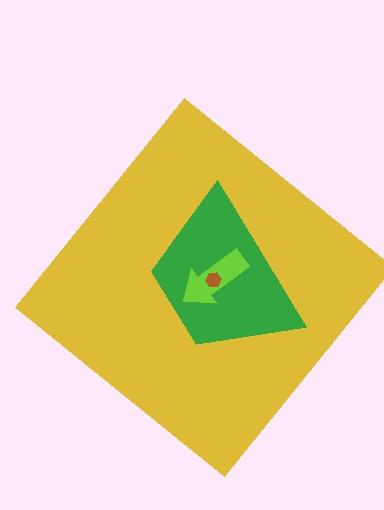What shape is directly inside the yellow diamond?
The green trapezoid.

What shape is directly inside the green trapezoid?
The lime arrow.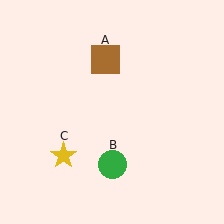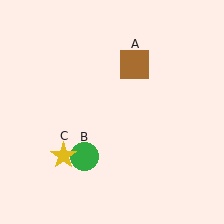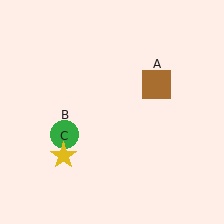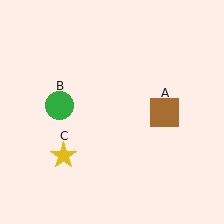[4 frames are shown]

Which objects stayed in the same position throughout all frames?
Yellow star (object C) remained stationary.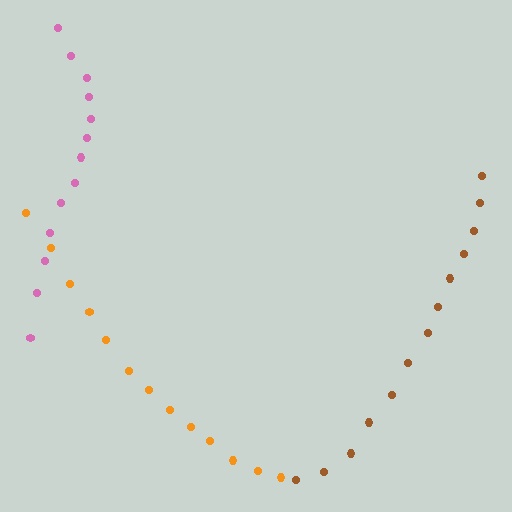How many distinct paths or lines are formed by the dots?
There are 3 distinct paths.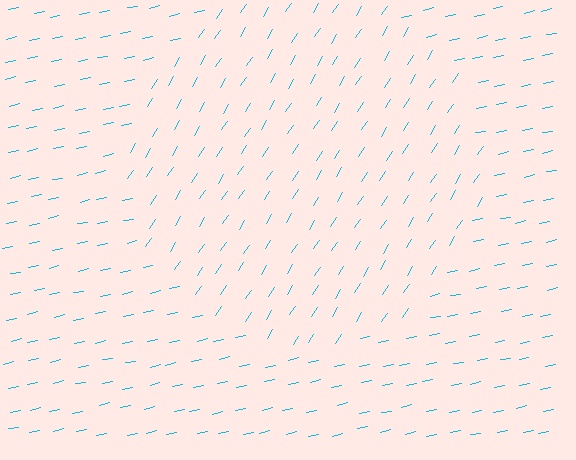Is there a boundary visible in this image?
Yes, there is a texture boundary formed by a change in line orientation.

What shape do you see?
I see a circle.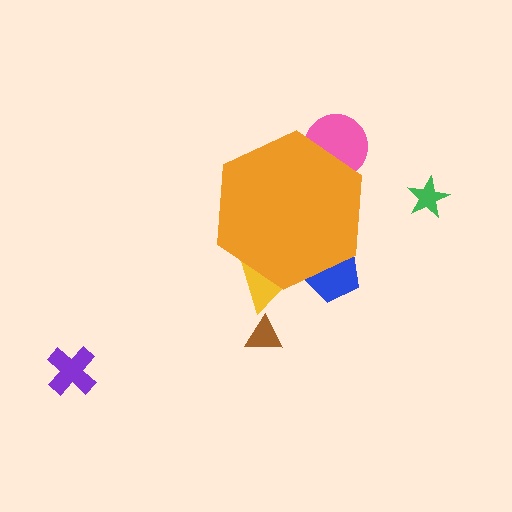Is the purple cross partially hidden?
No, the purple cross is fully visible.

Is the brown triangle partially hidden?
No, the brown triangle is fully visible.